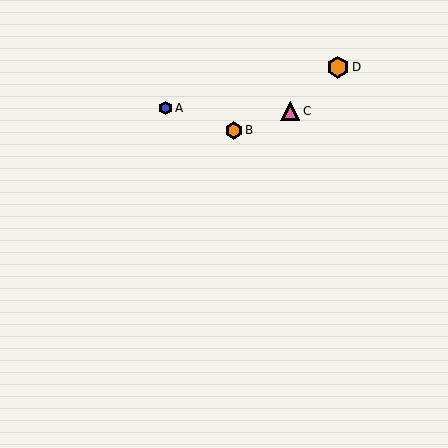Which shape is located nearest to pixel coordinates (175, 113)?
The blue hexagon (labeled A) at (165, 108) is nearest to that location.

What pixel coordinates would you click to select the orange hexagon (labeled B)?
Click at (234, 130) to select the orange hexagon B.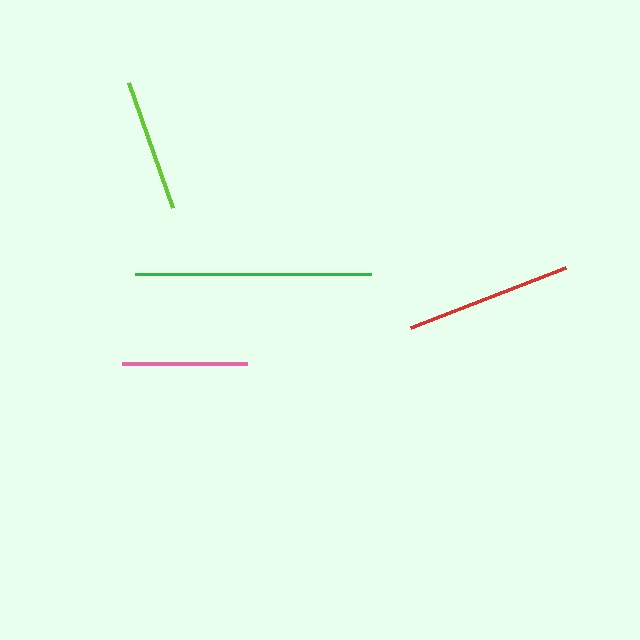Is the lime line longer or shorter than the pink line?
The lime line is longer than the pink line.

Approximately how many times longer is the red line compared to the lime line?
The red line is approximately 1.3 times the length of the lime line.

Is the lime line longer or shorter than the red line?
The red line is longer than the lime line.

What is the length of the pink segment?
The pink segment is approximately 126 pixels long.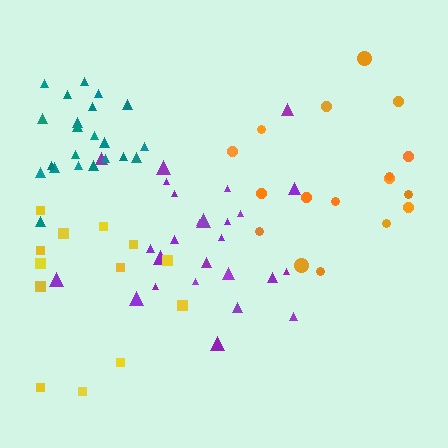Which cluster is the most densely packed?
Teal.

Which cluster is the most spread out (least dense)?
Yellow.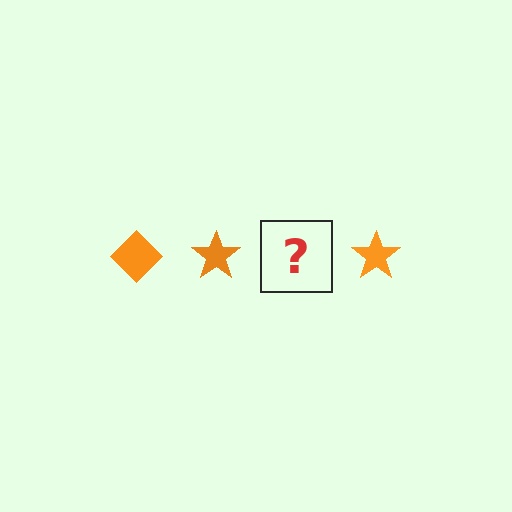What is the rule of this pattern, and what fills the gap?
The rule is that the pattern cycles through diamond, star shapes in orange. The gap should be filled with an orange diamond.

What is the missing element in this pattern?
The missing element is an orange diamond.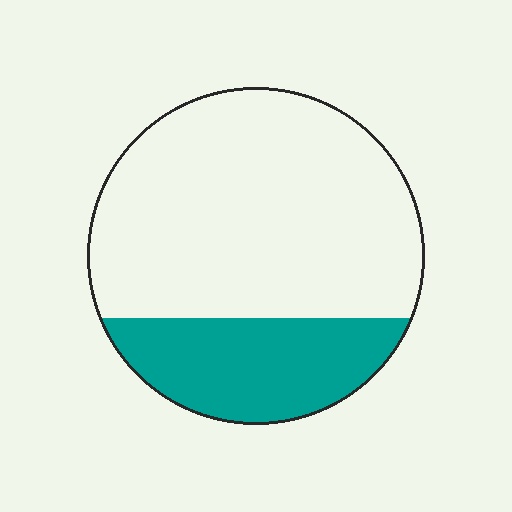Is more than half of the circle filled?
No.